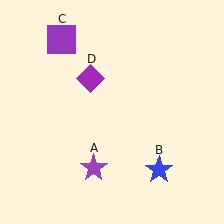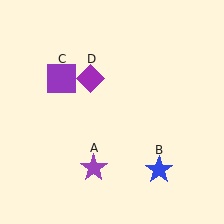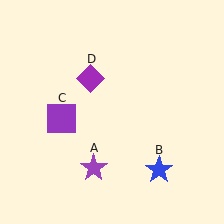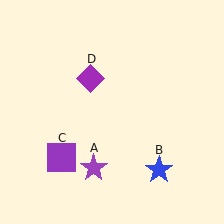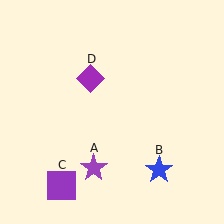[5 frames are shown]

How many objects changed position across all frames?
1 object changed position: purple square (object C).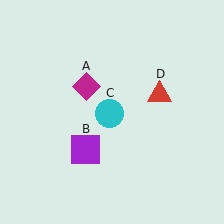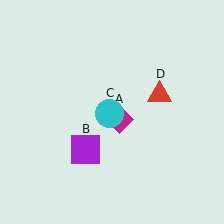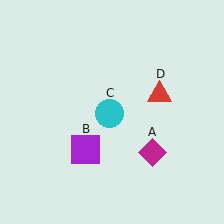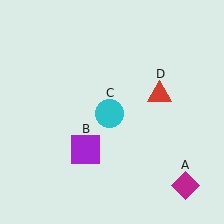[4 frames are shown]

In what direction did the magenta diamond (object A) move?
The magenta diamond (object A) moved down and to the right.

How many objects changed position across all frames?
1 object changed position: magenta diamond (object A).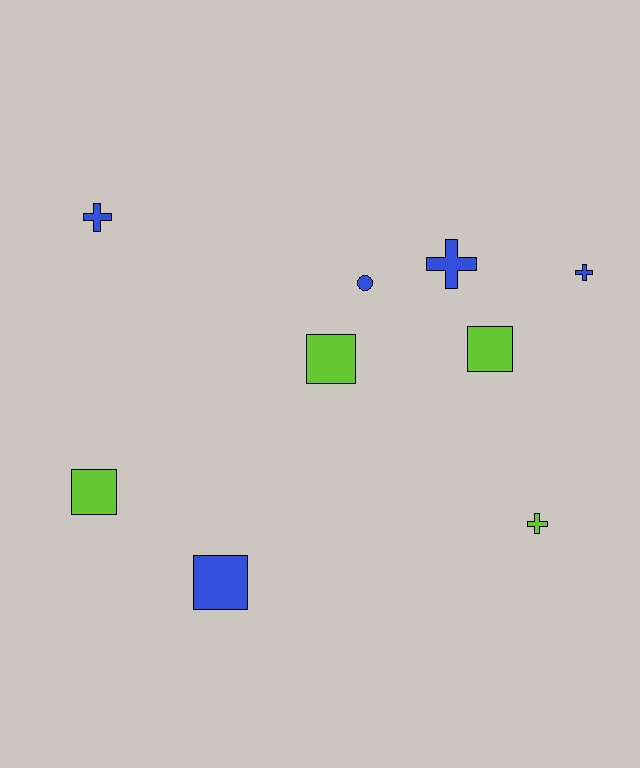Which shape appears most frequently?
Square, with 4 objects.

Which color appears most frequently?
Blue, with 5 objects.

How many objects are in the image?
There are 9 objects.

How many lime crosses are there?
There is 1 lime cross.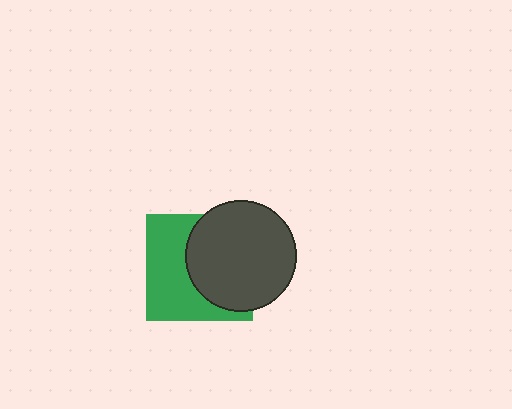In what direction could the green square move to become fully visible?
The green square could move left. That would shift it out from behind the dark gray circle entirely.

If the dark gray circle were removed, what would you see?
You would see the complete green square.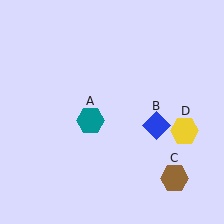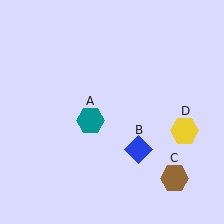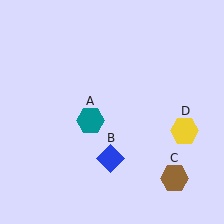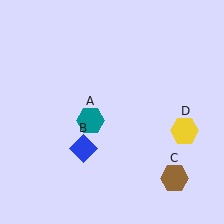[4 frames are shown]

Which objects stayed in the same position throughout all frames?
Teal hexagon (object A) and brown hexagon (object C) and yellow hexagon (object D) remained stationary.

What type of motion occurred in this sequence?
The blue diamond (object B) rotated clockwise around the center of the scene.